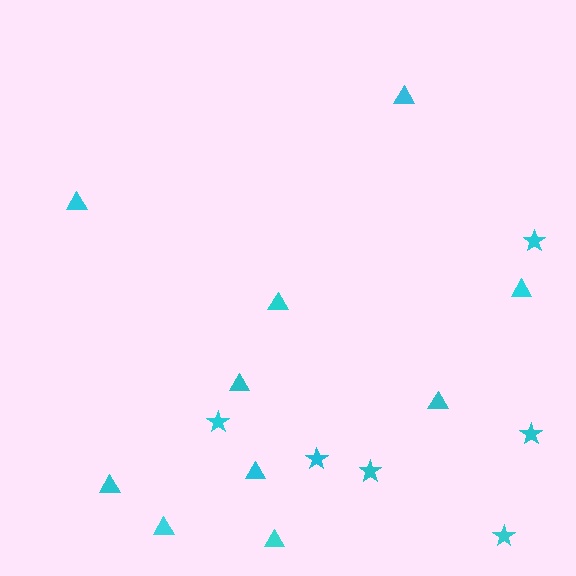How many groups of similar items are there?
There are 2 groups: one group of stars (6) and one group of triangles (10).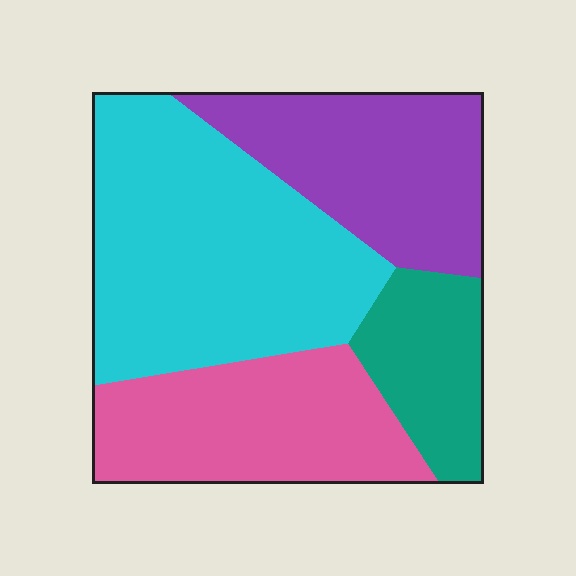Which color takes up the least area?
Teal, at roughly 15%.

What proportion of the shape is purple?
Purple covers around 25% of the shape.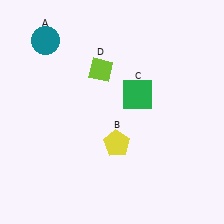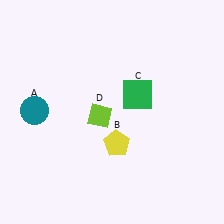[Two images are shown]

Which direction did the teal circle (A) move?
The teal circle (A) moved down.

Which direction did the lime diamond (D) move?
The lime diamond (D) moved down.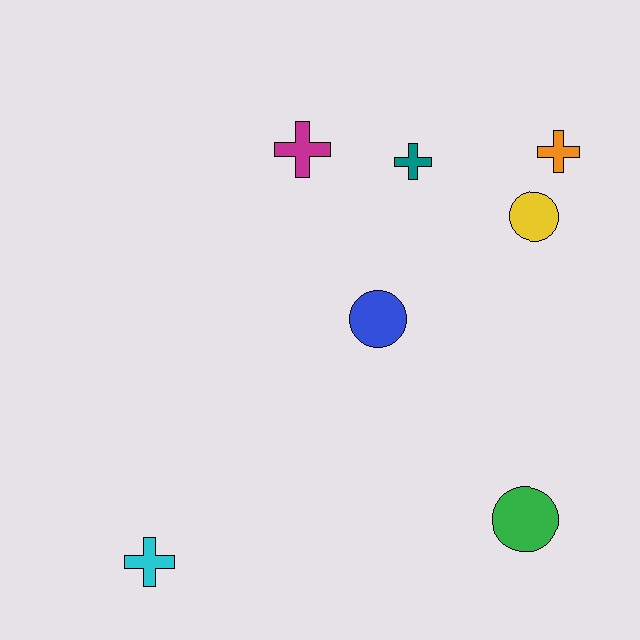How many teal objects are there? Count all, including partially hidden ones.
There is 1 teal object.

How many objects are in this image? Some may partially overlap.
There are 7 objects.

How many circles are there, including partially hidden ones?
There are 3 circles.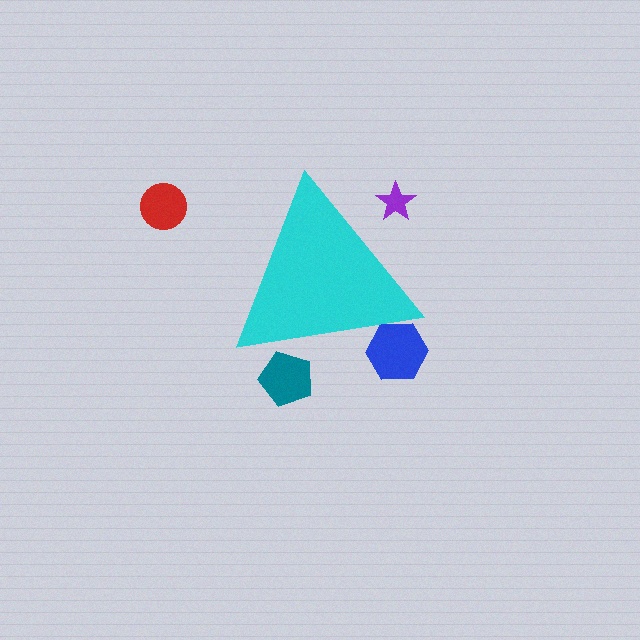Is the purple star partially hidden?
Yes, the purple star is partially hidden behind the cyan triangle.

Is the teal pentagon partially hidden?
Yes, the teal pentagon is partially hidden behind the cyan triangle.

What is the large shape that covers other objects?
A cyan triangle.